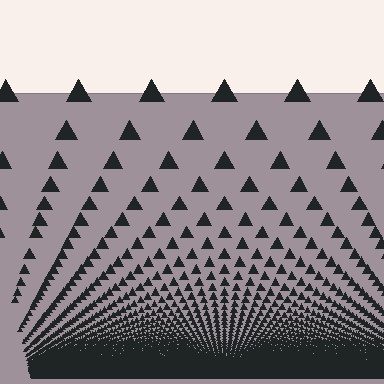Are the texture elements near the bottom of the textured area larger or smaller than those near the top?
Smaller. The gradient is inverted — elements near the bottom are smaller and denser.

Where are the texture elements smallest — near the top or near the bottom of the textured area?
Near the bottom.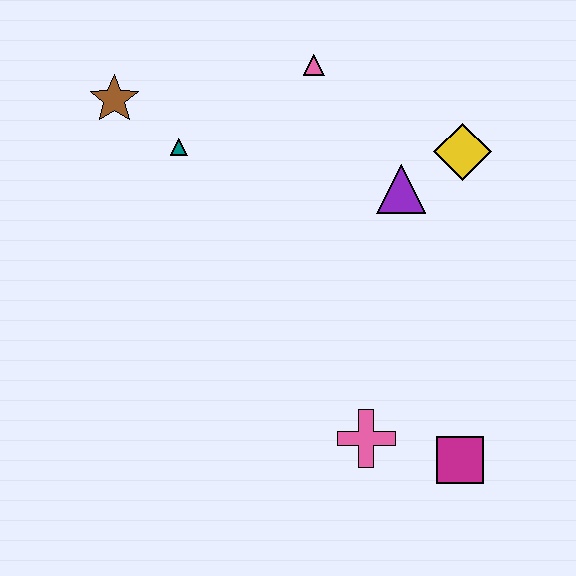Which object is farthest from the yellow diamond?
The brown star is farthest from the yellow diamond.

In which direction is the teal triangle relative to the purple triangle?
The teal triangle is to the left of the purple triangle.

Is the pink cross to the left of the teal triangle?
No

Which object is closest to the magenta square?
The pink cross is closest to the magenta square.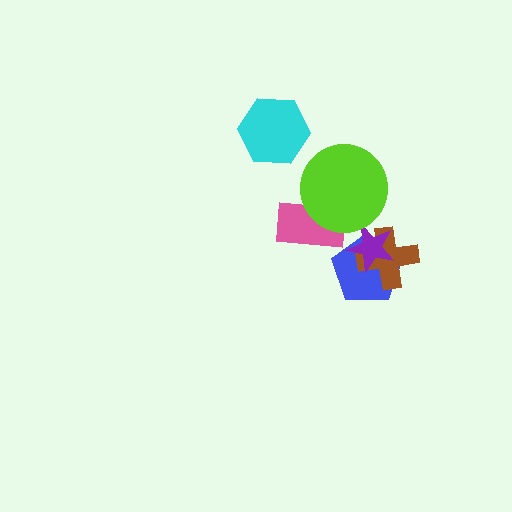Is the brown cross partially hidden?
Yes, it is partially covered by another shape.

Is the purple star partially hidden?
No, no other shape covers it.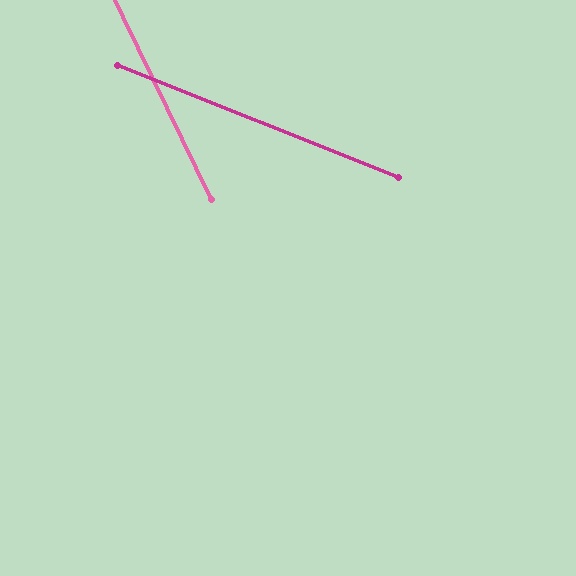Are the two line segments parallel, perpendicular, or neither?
Neither parallel nor perpendicular — they differ by about 43°.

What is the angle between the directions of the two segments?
Approximately 43 degrees.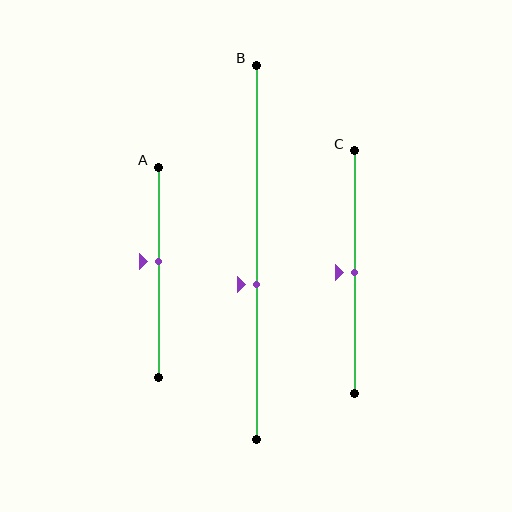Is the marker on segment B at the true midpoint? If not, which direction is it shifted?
No, the marker on segment B is shifted downward by about 9% of the segment length.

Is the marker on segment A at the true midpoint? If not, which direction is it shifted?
No, the marker on segment A is shifted upward by about 5% of the segment length.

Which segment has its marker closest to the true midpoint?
Segment C has its marker closest to the true midpoint.